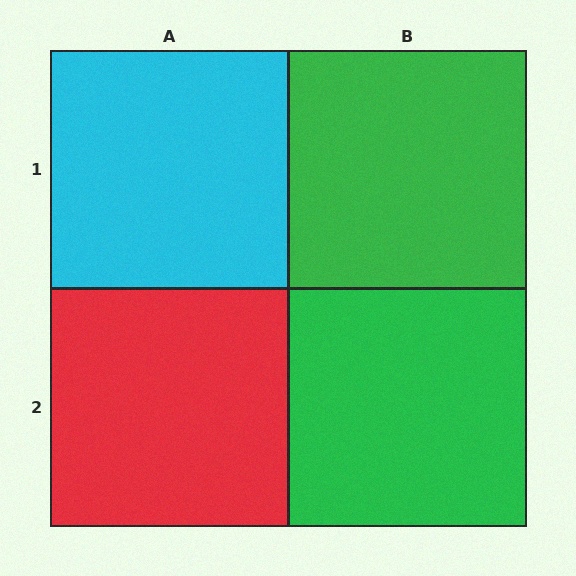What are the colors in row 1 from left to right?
Cyan, green.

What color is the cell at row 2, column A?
Red.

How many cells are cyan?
1 cell is cyan.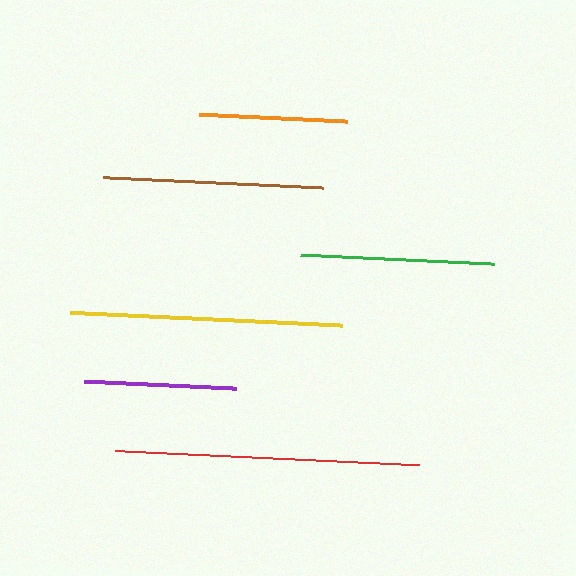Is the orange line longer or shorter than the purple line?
The purple line is longer than the orange line.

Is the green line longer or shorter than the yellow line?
The yellow line is longer than the green line.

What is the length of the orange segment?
The orange segment is approximately 148 pixels long.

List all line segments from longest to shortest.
From longest to shortest: red, yellow, brown, green, purple, orange.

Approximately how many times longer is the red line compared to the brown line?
The red line is approximately 1.4 times the length of the brown line.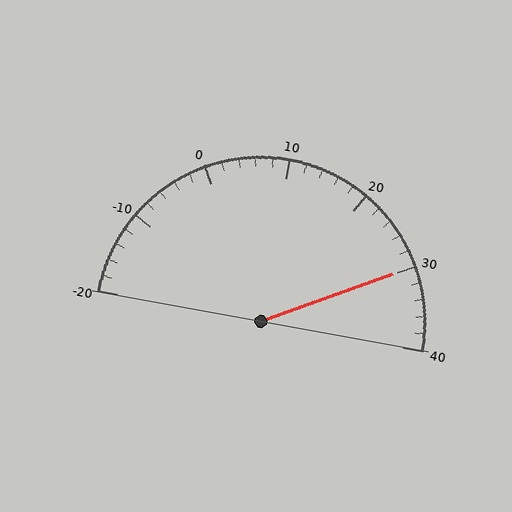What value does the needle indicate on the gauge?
The needle indicates approximately 30.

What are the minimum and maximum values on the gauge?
The gauge ranges from -20 to 40.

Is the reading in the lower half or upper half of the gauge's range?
The reading is in the upper half of the range (-20 to 40).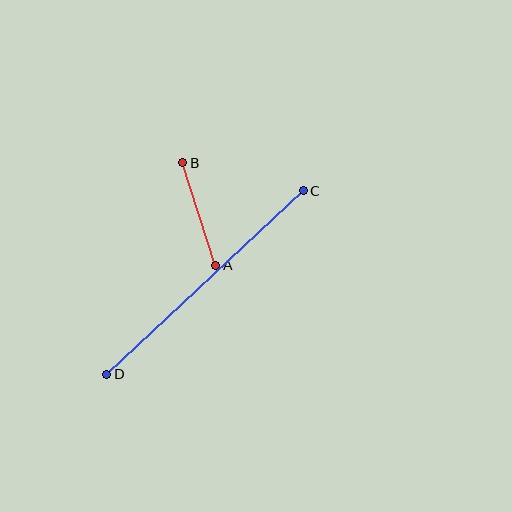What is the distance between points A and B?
The distance is approximately 108 pixels.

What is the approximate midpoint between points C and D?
The midpoint is at approximately (205, 283) pixels.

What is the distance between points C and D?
The distance is approximately 269 pixels.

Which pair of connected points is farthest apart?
Points C and D are farthest apart.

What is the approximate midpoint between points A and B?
The midpoint is at approximately (199, 214) pixels.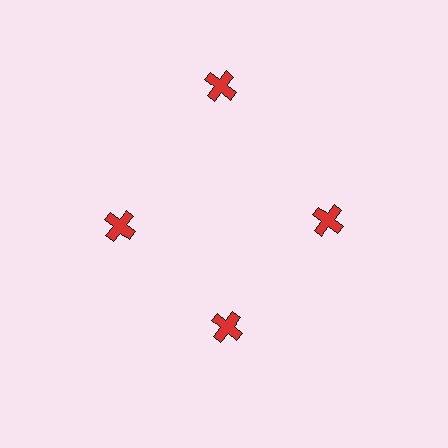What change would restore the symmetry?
The symmetry would be restored by moving it inward, back onto the ring so that all 4 crosses sit at equal angles and equal distance from the center.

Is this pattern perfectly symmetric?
No. The 4 red crosses are arranged in a ring, but one element near the 12 o'clock position is pushed outward from the center, breaking the 4-fold rotational symmetry.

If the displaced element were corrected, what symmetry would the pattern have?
It would have 4-fold rotational symmetry — the pattern would map onto itself every 90 degrees.